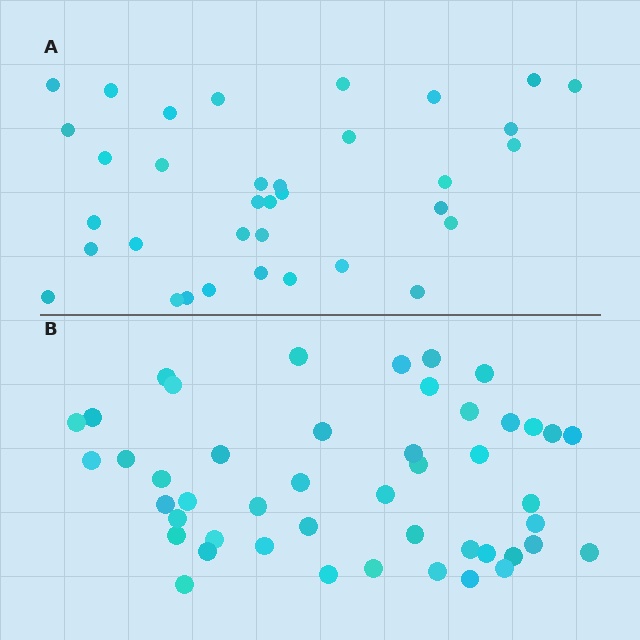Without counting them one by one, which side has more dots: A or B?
Region B (the bottom region) has more dots.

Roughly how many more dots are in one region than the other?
Region B has roughly 12 or so more dots than region A.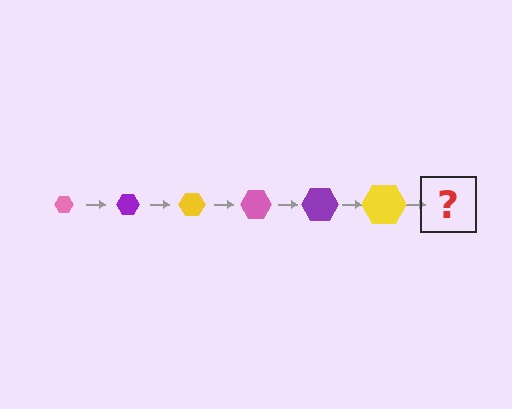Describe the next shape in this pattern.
It should be a pink hexagon, larger than the previous one.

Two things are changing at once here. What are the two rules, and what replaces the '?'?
The two rules are that the hexagon grows larger each step and the color cycles through pink, purple, and yellow. The '?' should be a pink hexagon, larger than the previous one.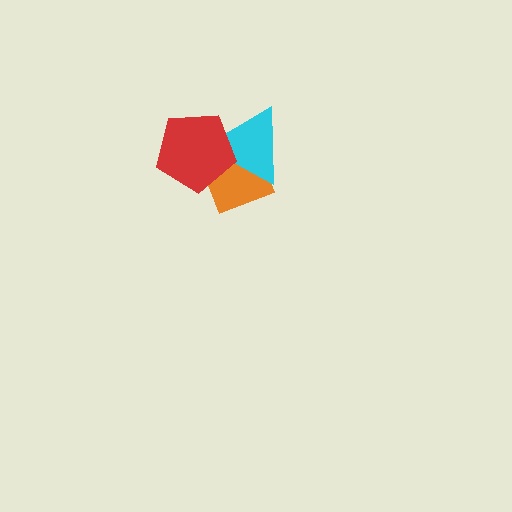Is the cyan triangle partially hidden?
Yes, it is partially covered by another shape.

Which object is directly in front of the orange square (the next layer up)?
The cyan triangle is directly in front of the orange square.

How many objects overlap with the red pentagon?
2 objects overlap with the red pentagon.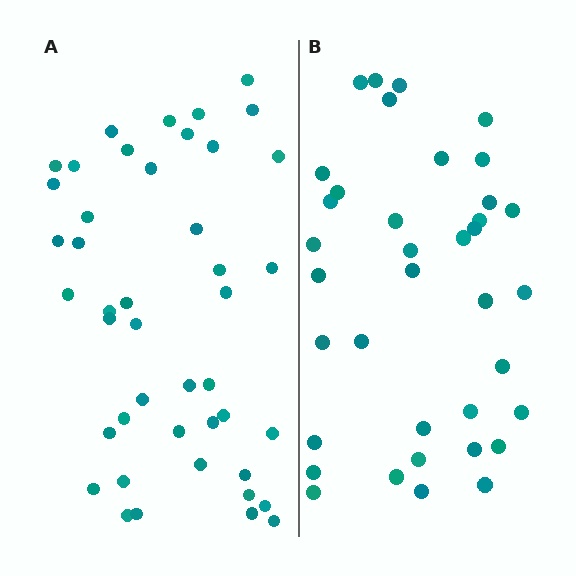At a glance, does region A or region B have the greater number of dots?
Region A (the left region) has more dots.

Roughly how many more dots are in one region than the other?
Region A has roughly 8 or so more dots than region B.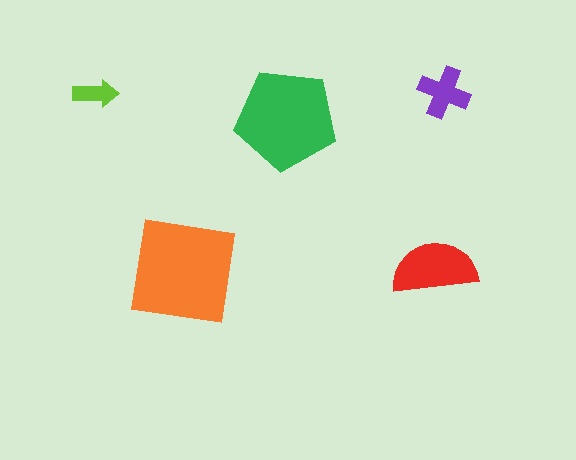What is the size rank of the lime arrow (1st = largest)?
5th.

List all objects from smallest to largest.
The lime arrow, the purple cross, the red semicircle, the green pentagon, the orange square.